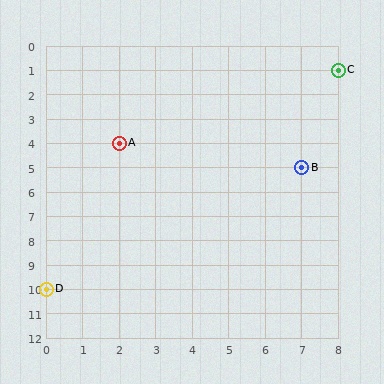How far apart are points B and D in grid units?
Points B and D are 7 columns and 5 rows apart (about 8.6 grid units diagonally).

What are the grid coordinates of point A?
Point A is at grid coordinates (2, 4).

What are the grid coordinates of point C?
Point C is at grid coordinates (8, 1).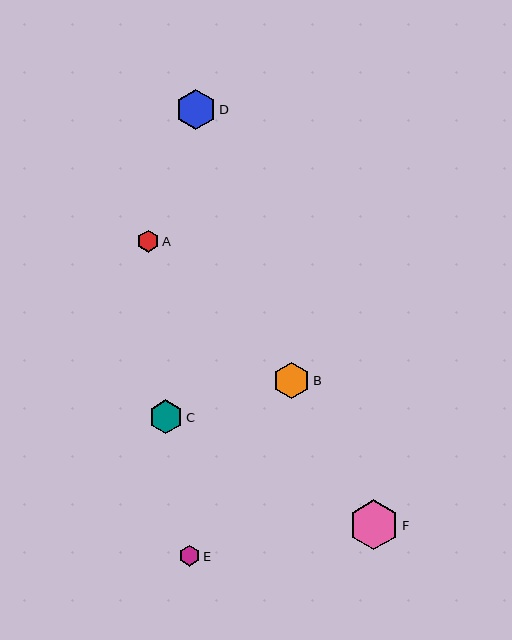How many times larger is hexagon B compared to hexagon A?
Hexagon B is approximately 1.7 times the size of hexagon A.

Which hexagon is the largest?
Hexagon F is the largest with a size of approximately 50 pixels.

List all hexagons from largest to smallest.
From largest to smallest: F, D, B, C, A, E.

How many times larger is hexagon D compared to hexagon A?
Hexagon D is approximately 1.8 times the size of hexagon A.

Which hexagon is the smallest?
Hexagon E is the smallest with a size of approximately 21 pixels.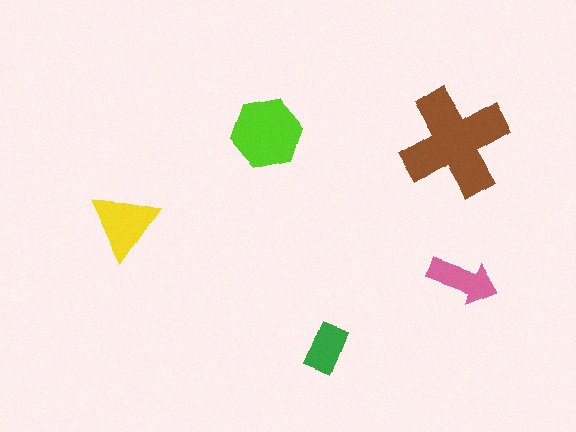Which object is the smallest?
The green rectangle.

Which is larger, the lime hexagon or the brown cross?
The brown cross.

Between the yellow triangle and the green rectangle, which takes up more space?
The yellow triangle.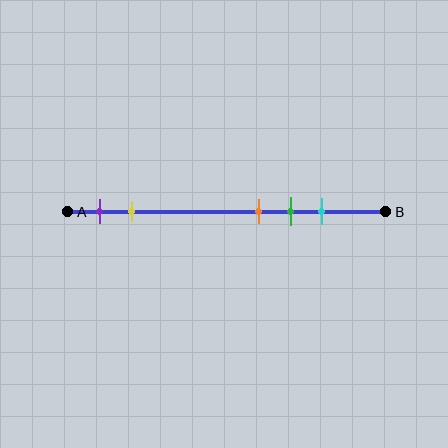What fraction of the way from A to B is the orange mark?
The orange mark is approximately 60% (0.6) of the way from A to B.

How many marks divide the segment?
There are 5 marks dividing the segment.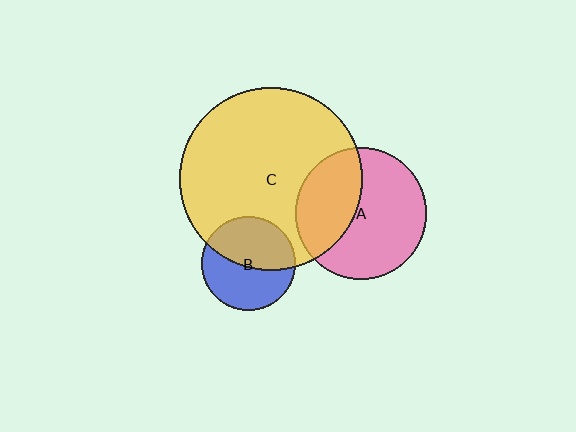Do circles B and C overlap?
Yes.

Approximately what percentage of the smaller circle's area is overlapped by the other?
Approximately 50%.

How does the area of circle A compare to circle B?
Approximately 2.0 times.